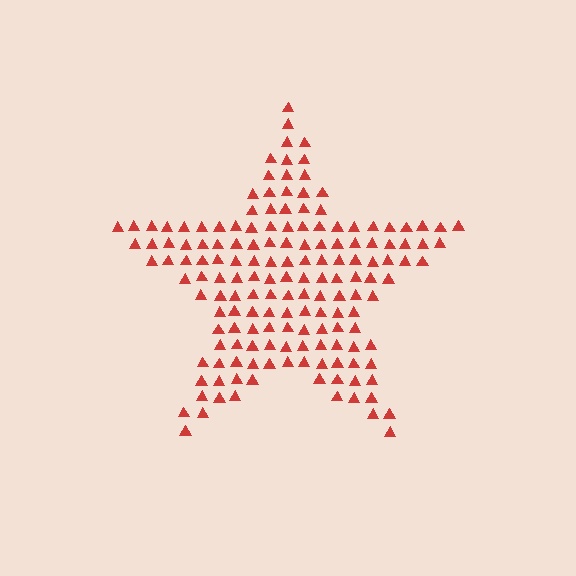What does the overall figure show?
The overall figure shows a star.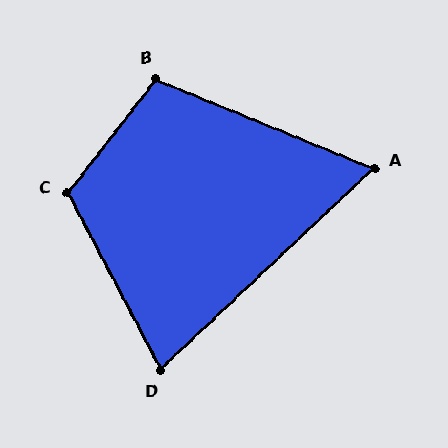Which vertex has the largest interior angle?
C, at approximately 114 degrees.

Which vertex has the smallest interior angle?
A, at approximately 66 degrees.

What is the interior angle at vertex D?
Approximately 74 degrees (acute).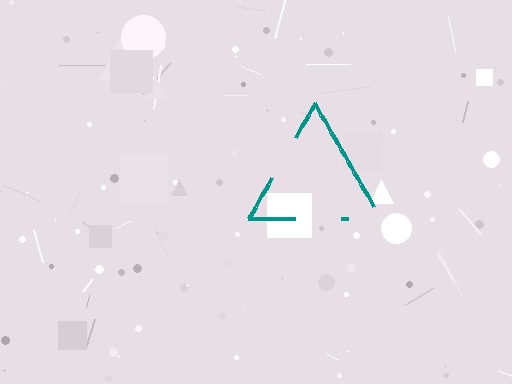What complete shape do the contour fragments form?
The contour fragments form a triangle.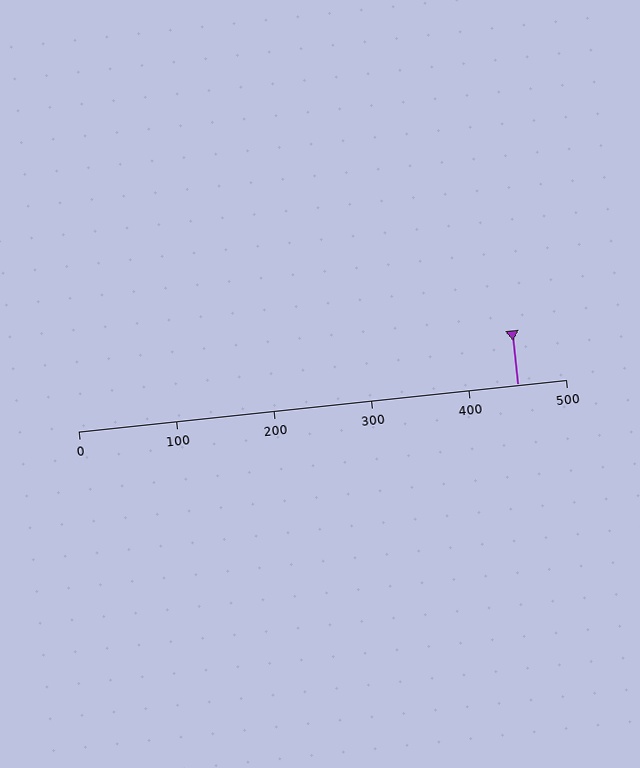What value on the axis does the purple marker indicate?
The marker indicates approximately 450.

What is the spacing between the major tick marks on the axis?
The major ticks are spaced 100 apart.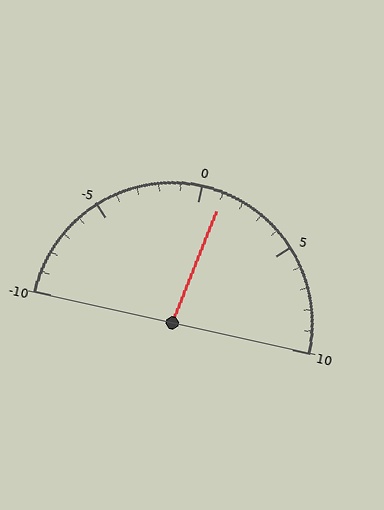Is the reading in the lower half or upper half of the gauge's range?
The reading is in the upper half of the range (-10 to 10).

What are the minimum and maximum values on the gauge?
The gauge ranges from -10 to 10.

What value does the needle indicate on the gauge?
The needle indicates approximately 1.